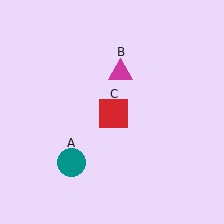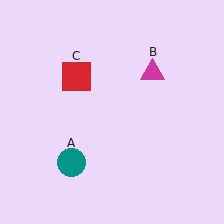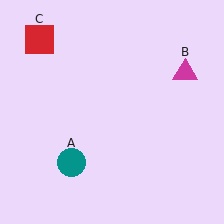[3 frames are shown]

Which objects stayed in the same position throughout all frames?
Teal circle (object A) remained stationary.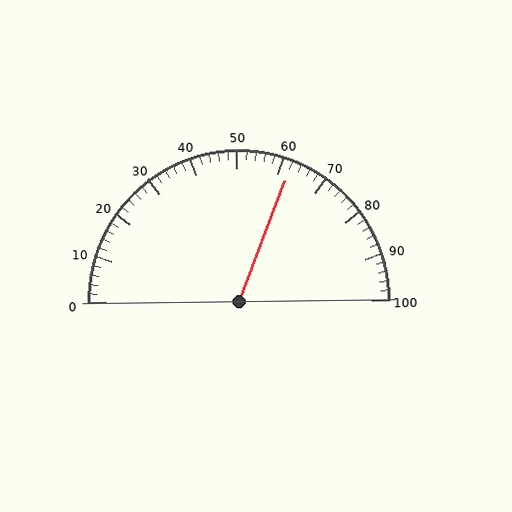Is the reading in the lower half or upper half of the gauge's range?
The reading is in the upper half of the range (0 to 100).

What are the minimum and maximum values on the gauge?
The gauge ranges from 0 to 100.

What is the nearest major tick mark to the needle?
The nearest major tick mark is 60.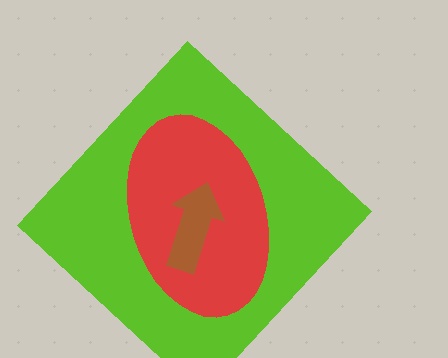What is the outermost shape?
The lime diamond.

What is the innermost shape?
The brown arrow.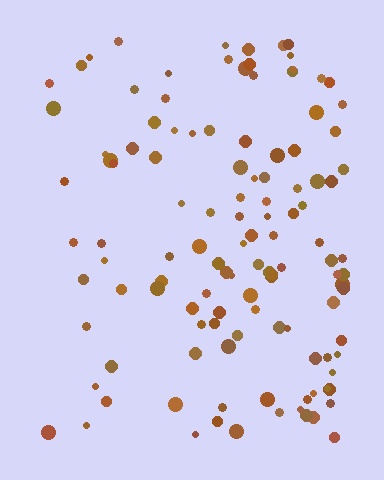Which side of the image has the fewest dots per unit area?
The left.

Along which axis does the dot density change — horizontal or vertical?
Horizontal.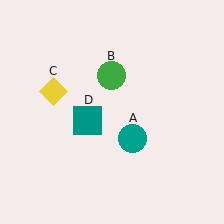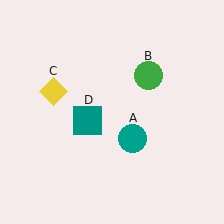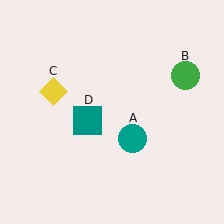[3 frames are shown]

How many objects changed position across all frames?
1 object changed position: green circle (object B).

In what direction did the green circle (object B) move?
The green circle (object B) moved right.